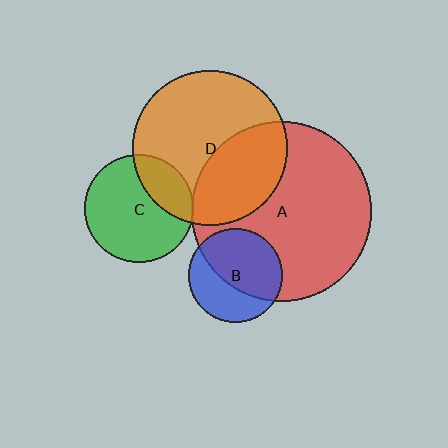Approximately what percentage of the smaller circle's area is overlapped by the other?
Approximately 60%.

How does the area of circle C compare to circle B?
Approximately 1.3 times.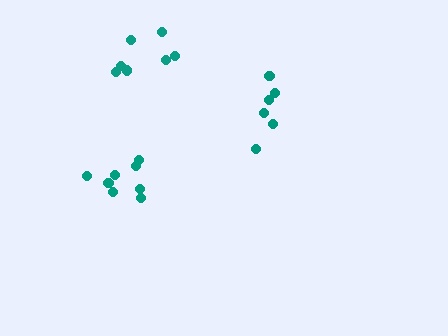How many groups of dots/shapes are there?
There are 3 groups.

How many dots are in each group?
Group 1: 6 dots, Group 2: 7 dots, Group 3: 8 dots (21 total).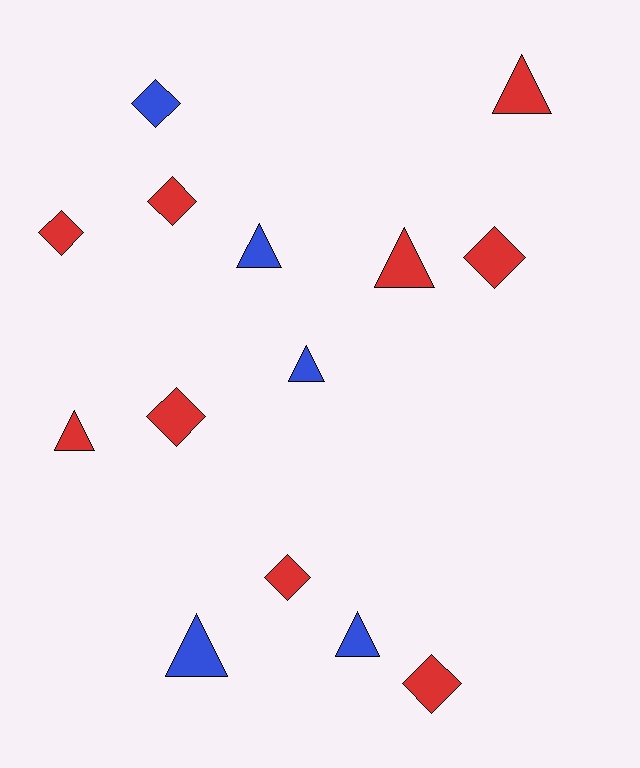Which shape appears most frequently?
Triangle, with 7 objects.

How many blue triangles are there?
There are 4 blue triangles.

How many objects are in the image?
There are 14 objects.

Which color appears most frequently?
Red, with 9 objects.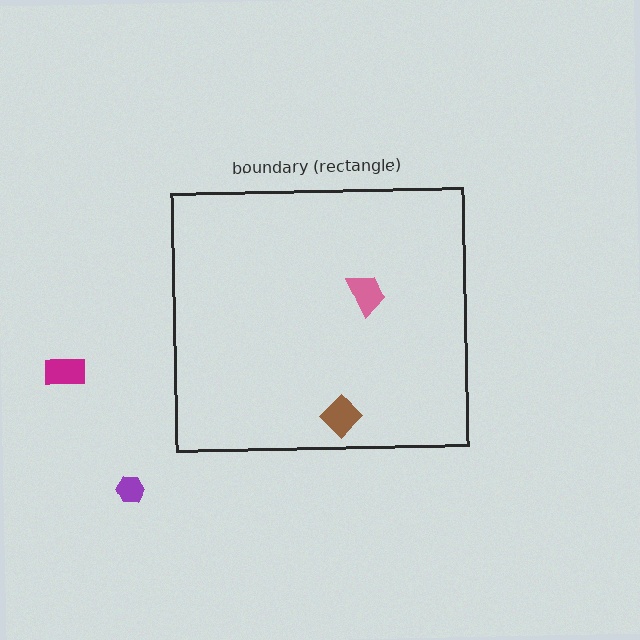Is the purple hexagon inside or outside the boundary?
Outside.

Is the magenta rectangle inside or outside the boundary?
Outside.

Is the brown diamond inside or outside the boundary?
Inside.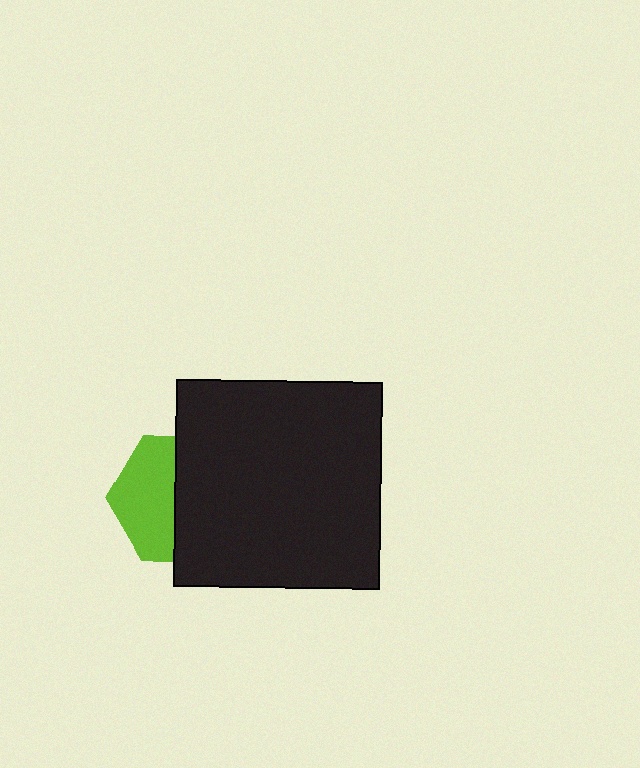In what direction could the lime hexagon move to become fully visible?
The lime hexagon could move left. That would shift it out from behind the black square entirely.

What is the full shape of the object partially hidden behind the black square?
The partially hidden object is a lime hexagon.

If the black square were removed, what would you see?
You would see the complete lime hexagon.